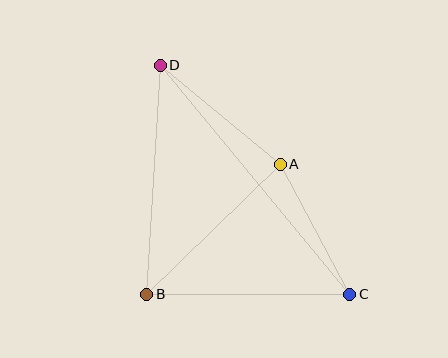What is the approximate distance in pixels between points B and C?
The distance between B and C is approximately 203 pixels.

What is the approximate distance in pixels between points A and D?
The distance between A and D is approximately 155 pixels.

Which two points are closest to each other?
Points A and C are closest to each other.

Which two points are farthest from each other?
Points C and D are farthest from each other.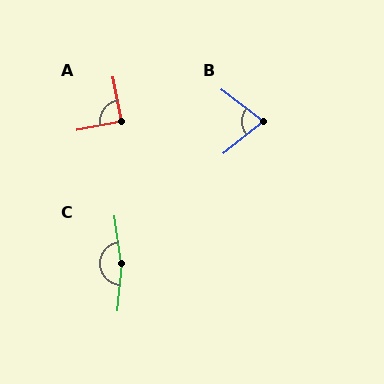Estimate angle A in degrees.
Approximately 90 degrees.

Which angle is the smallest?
B, at approximately 75 degrees.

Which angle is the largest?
C, at approximately 167 degrees.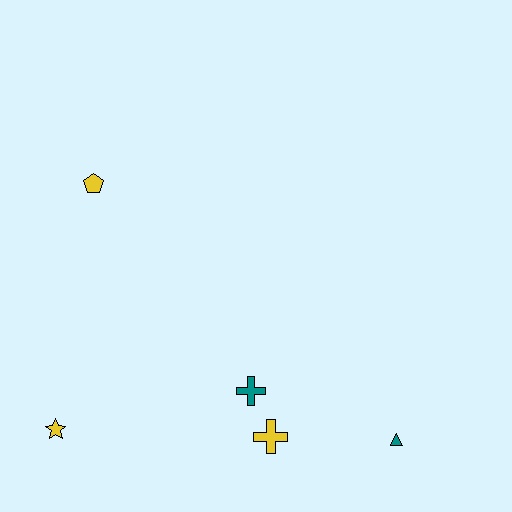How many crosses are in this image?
There are 2 crosses.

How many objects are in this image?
There are 5 objects.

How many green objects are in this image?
There are no green objects.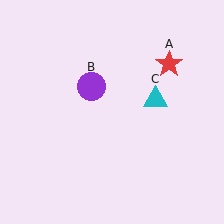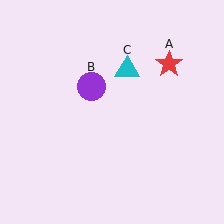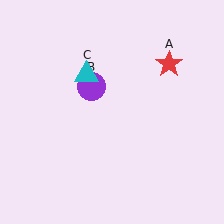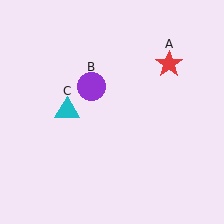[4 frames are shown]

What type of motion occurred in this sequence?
The cyan triangle (object C) rotated counterclockwise around the center of the scene.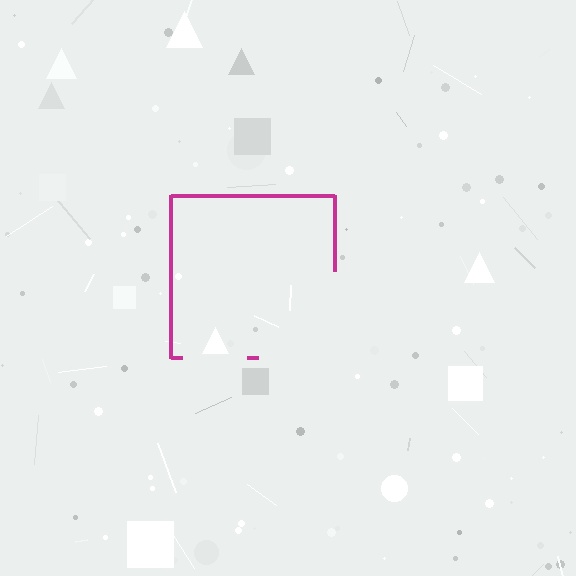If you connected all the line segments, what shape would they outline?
They would outline a square.